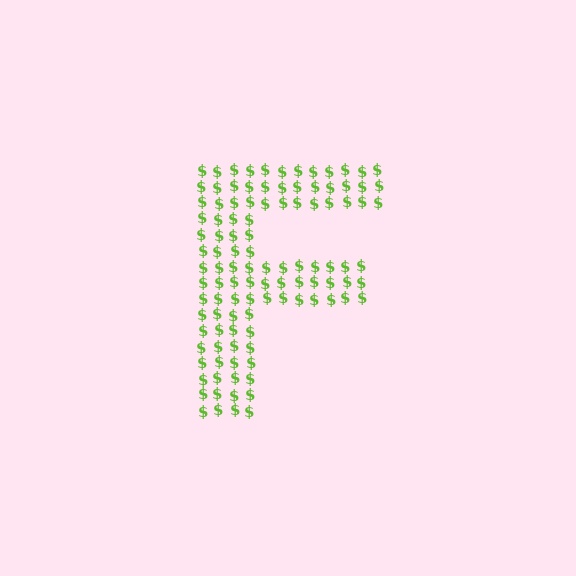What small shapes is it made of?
It is made of small dollar signs.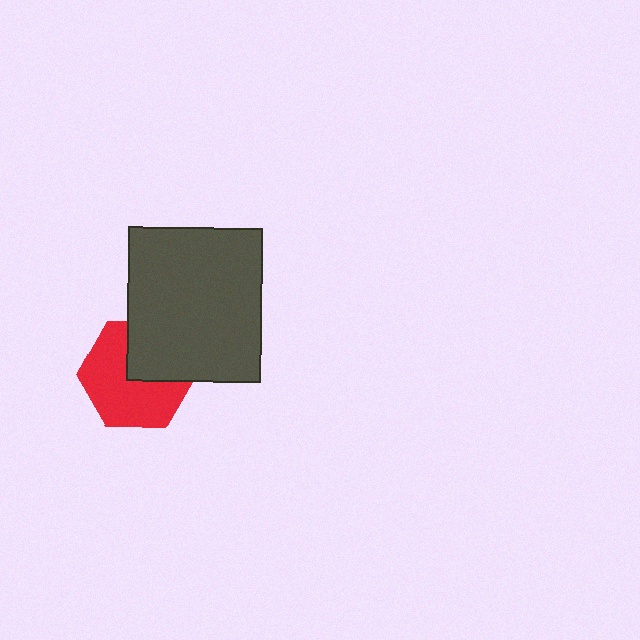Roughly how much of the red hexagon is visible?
About half of it is visible (roughly 65%).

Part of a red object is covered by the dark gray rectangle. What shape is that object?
It is a hexagon.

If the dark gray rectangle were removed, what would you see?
You would see the complete red hexagon.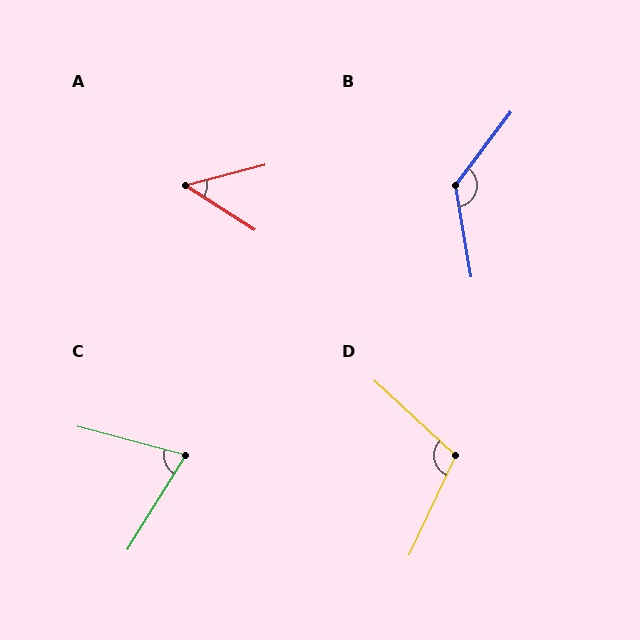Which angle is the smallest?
A, at approximately 47 degrees.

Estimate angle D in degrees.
Approximately 108 degrees.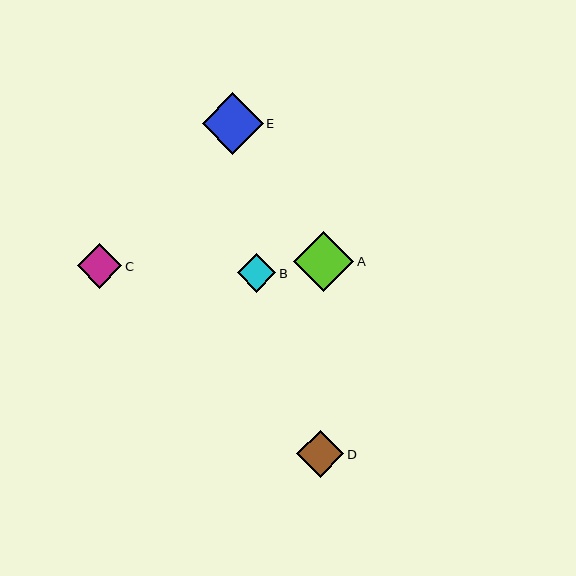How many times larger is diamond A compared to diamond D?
Diamond A is approximately 1.3 times the size of diamond D.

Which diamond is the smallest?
Diamond B is the smallest with a size of approximately 39 pixels.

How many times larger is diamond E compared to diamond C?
Diamond E is approximately 1.4 times the size of diamond C.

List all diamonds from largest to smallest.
From largest to smallest: E, A, D, C, B.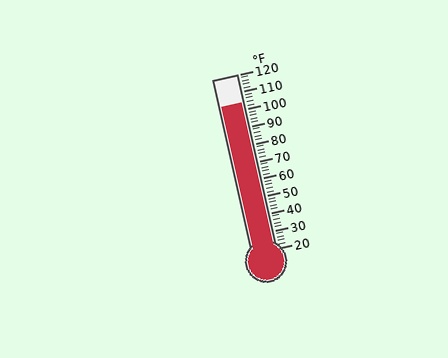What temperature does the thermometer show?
The thermometer shows approximately 104°F.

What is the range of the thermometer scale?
The thermometer scale ranges from 20°F to 120°F.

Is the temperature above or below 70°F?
The temperature is above 70°F.